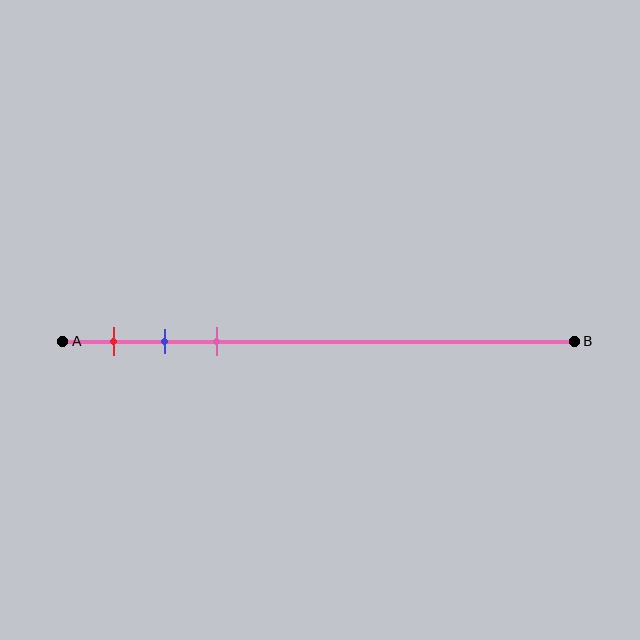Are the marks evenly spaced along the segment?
Yes, the marks are approximately evenly spaced.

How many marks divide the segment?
There are 3 marks dividing the segment.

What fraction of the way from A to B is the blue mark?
The blue mark is approximately 20% (0.2) of the way from A to B.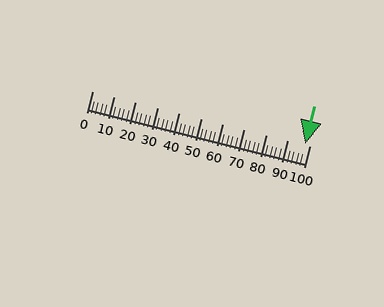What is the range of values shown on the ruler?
The ruler shows values from 0 to 100.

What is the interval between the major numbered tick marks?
The major tick marks are spaced 10 units apart.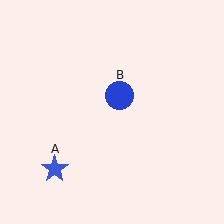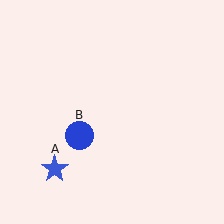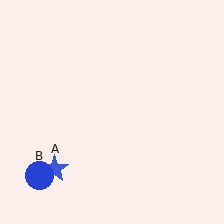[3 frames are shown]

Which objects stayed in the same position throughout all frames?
Blue star (object A) remained stationary.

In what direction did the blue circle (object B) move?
The blue circle (object B) moved down and to the left.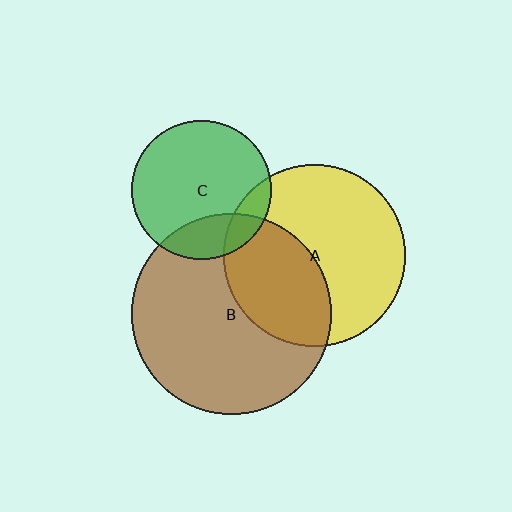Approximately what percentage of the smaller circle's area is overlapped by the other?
Approximately 15%.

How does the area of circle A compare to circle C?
Approximately 1.7 times.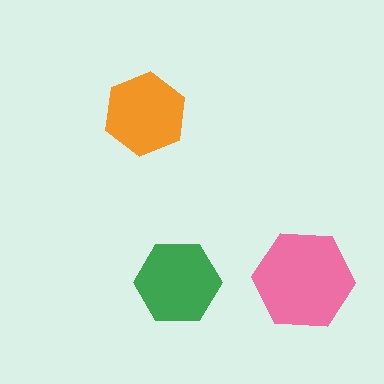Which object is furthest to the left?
The orange hexagon is leftmost.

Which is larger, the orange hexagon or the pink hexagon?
The pink one.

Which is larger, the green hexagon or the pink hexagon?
The pink one.